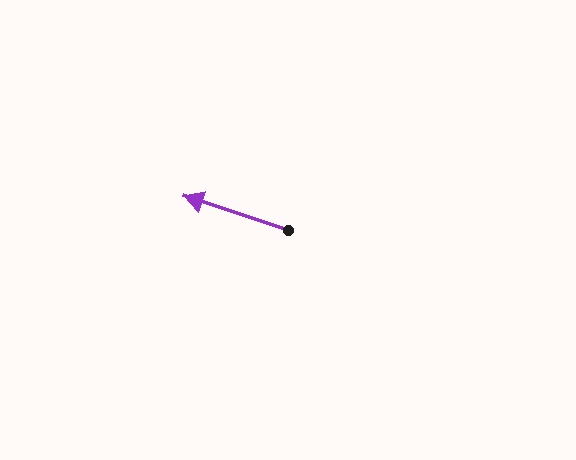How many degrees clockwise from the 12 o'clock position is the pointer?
Approximately 288 degrees.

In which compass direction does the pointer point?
West.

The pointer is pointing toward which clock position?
Roughly 10 o'clock.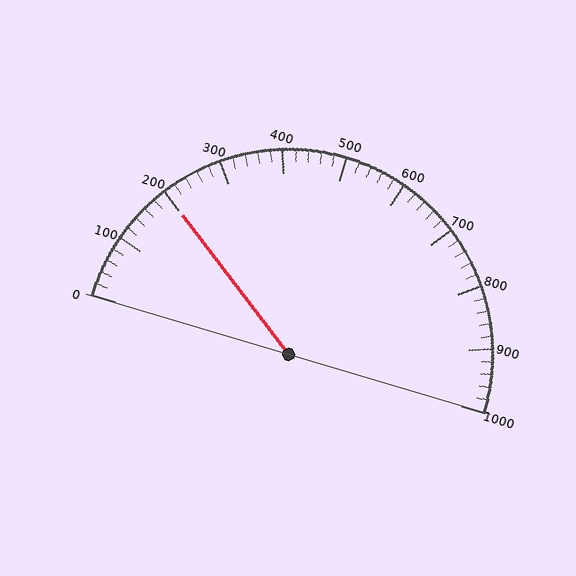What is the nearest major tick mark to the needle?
The nearest major tick mark is 200.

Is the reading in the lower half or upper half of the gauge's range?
The reading is in the lower half of the range (0 to 1000).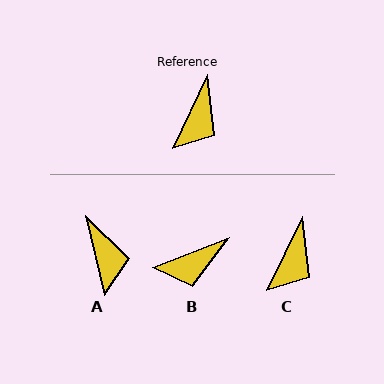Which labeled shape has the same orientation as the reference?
C.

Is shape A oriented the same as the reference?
No, it is off by about 39 degrees.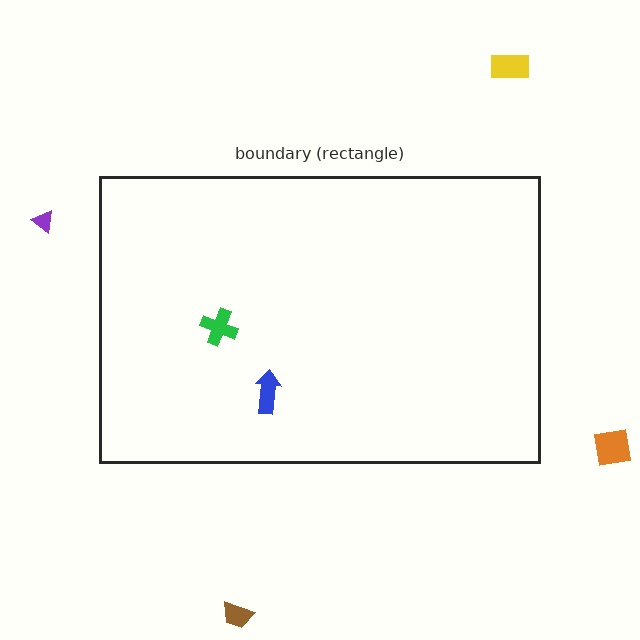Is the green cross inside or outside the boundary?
Inside.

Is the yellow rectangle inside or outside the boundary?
Outside.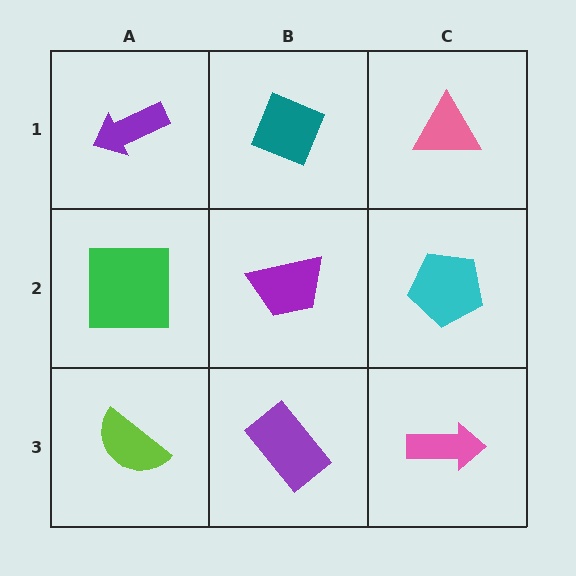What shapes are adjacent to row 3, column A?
A green square (row 2, column A), a purple rectangle (row 3, column B).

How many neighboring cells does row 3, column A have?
2.